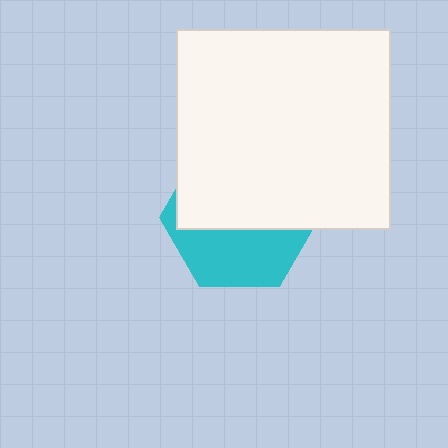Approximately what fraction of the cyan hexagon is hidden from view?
Roughly 59% of the cyan hexagon is hidden behind the white rectangle.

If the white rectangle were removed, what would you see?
You would see the complete cyan hexagon.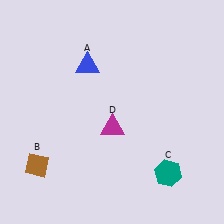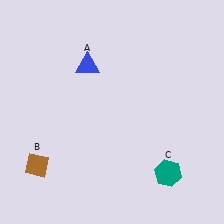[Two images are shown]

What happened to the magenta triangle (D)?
The magenta triangle (D) was removed in Image 2. It was in the bottom-right area of Image 1.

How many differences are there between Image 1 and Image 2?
There is 1 difference between the two images.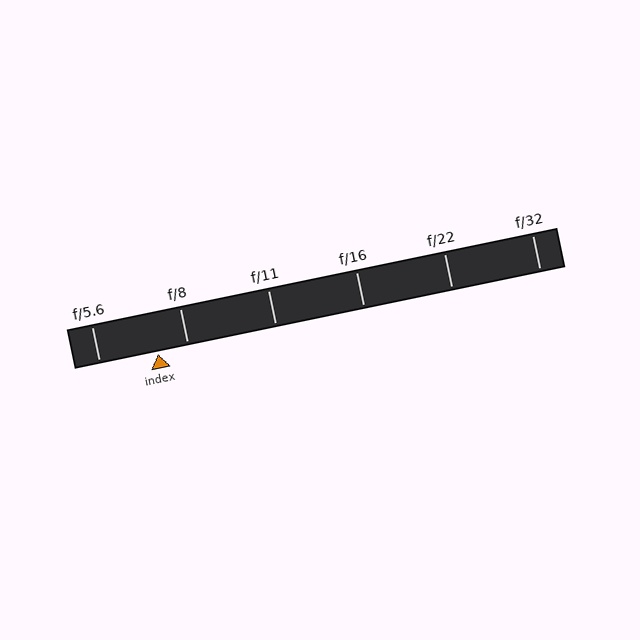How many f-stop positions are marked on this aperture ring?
There are 6 f-stop positions marked.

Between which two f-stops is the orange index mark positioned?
The index mark is between f/5.6 and f/8.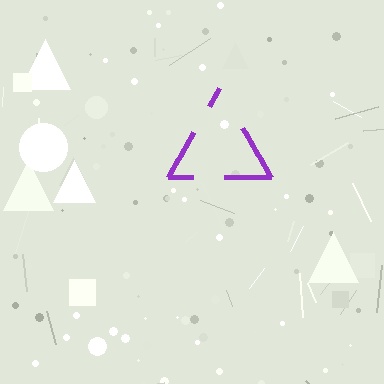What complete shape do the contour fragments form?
The contour fragments form a triangle.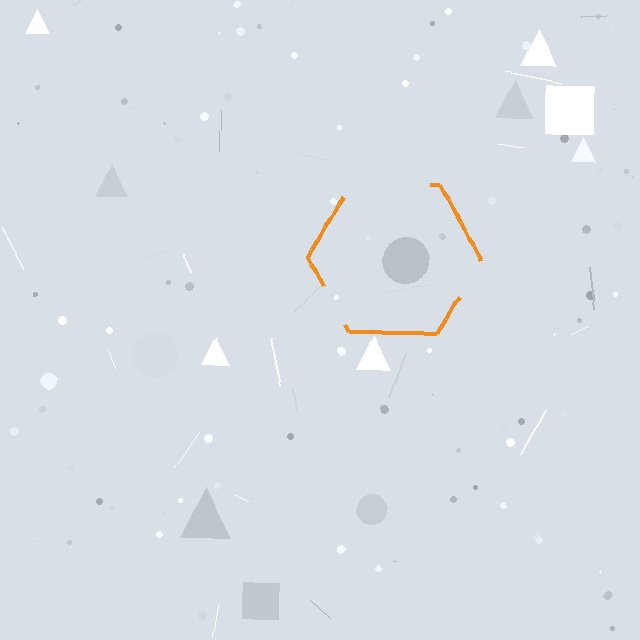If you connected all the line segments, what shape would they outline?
They would outline a hexagon.